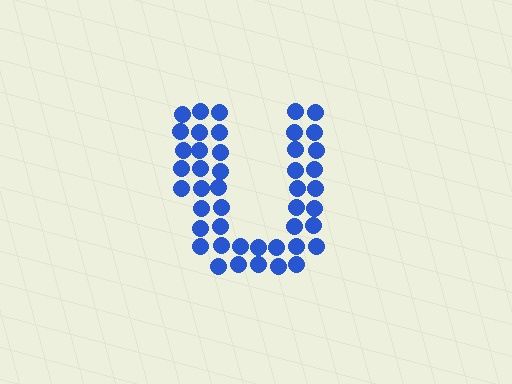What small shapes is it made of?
It is made of small circles.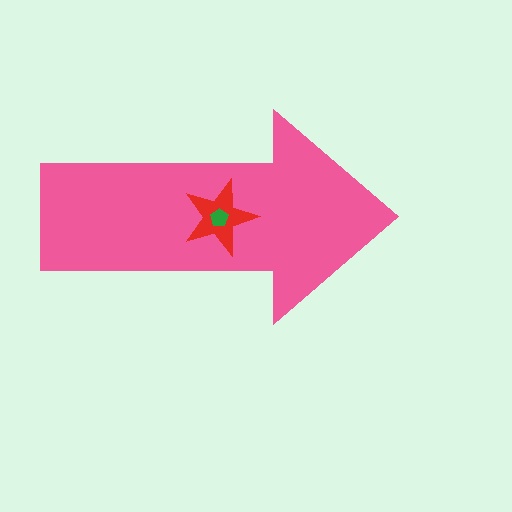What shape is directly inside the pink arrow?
The red star.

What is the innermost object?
The green pentagon.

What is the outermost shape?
The pink arrow.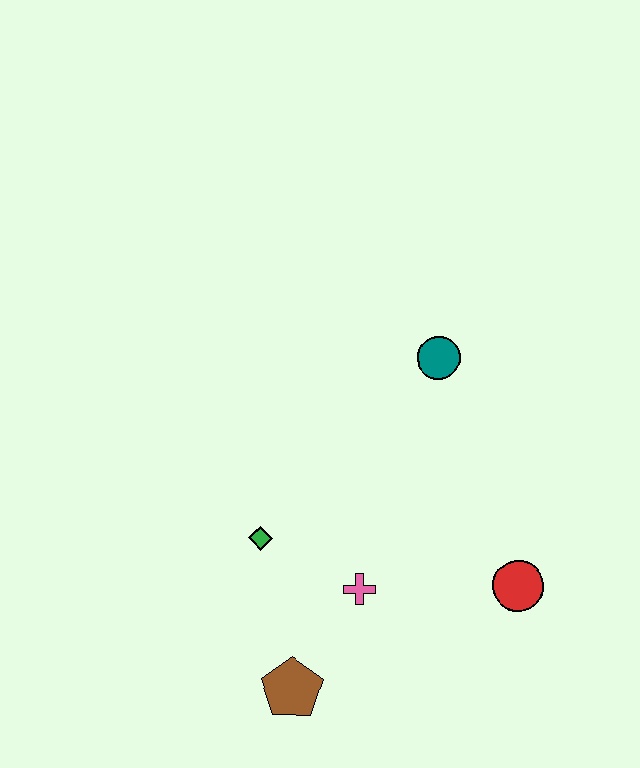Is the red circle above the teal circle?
No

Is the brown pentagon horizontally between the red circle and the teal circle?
No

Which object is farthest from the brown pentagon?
The teal circle is farthest from the brown pentagon.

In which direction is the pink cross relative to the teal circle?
The pink cross is below the teal circle.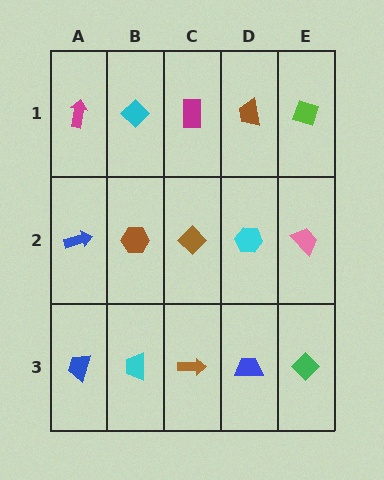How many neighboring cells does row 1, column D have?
3.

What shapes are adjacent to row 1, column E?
A pink trapezoid (row 2, column E), a brown trapezoid (row 1, column D).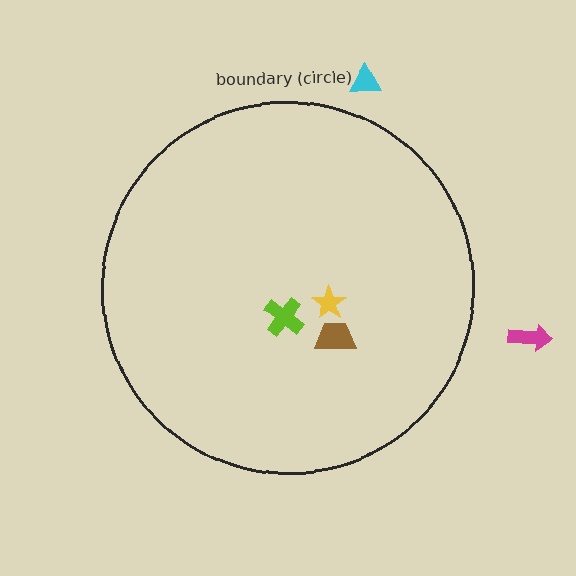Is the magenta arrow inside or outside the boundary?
Outside.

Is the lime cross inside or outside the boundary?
Inside.